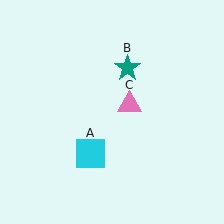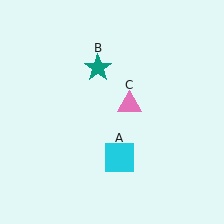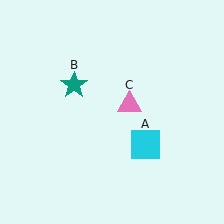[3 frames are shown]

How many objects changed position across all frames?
2 objects changed position: cyan square (object A), teal star (object B).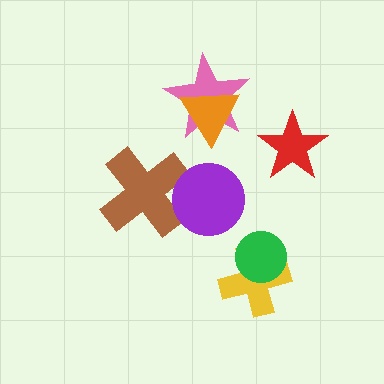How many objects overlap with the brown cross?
1 object overlaps with the brown cross.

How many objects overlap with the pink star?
1 object overlaps with the pink star.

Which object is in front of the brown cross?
The purple circle is in front of the brown cross.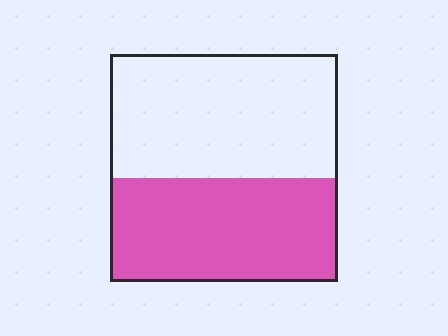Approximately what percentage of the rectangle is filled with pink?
Approximately 45%.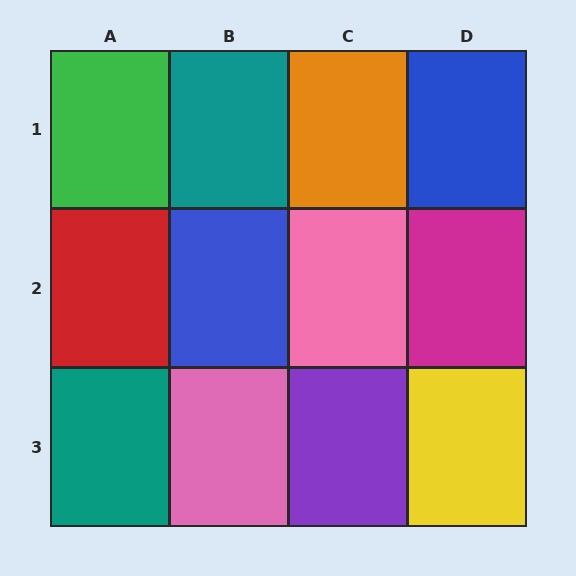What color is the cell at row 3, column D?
Yellow.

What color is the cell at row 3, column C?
Purple.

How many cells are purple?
1 cell is purple.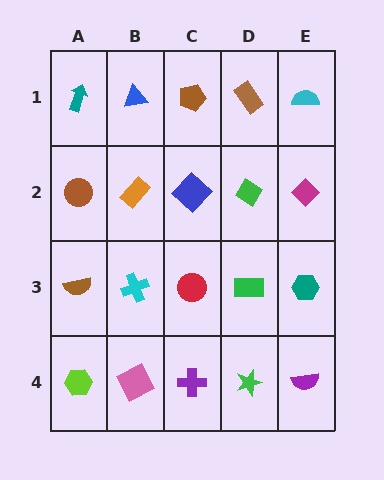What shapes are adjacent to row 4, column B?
A cyan cross (row 3, column B), a lime hexagon (row 4, column A), a purple cross (row 4, column C).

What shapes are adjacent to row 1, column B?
An orange rectangle (row 2, column B), a teal arrow (row 1, column A), a brown pentagon (row 1, column C).